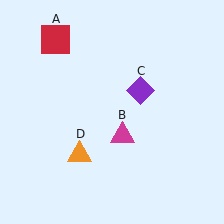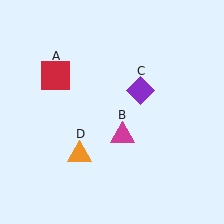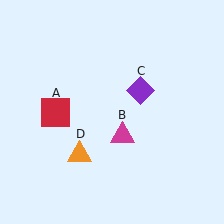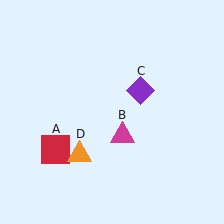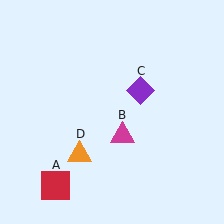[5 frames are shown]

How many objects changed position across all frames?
1 object changed position: red square (object A).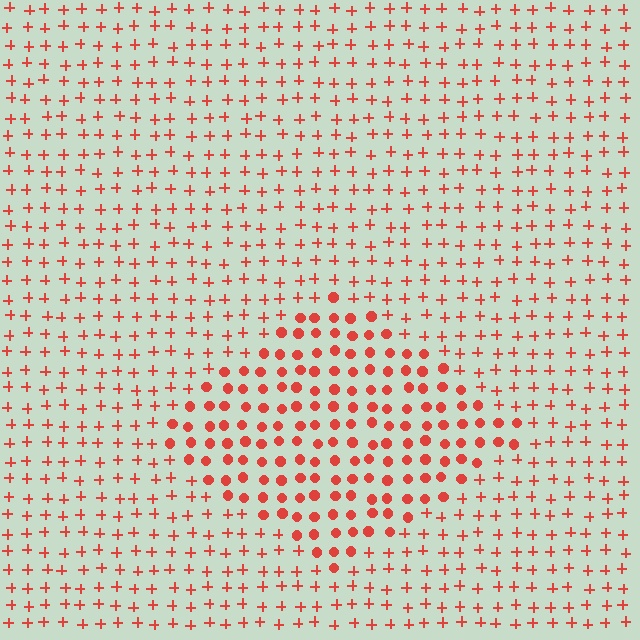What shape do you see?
I see a diamond.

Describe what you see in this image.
The image is filled with small red elements arranged in a uniform grid. A diamond-shaped region contains circles, while the surrounding area contains plus signs. The boundary is defined purely by the change in element shape.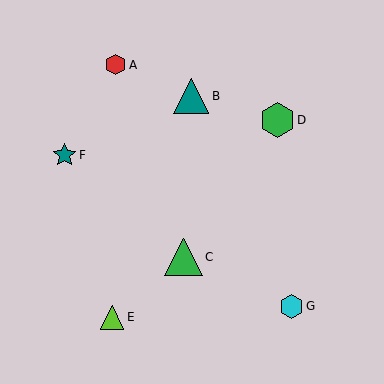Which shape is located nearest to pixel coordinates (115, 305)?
The lime triangle (labeled E) at (112, 317) is nearest to that location.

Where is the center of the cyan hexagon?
The center of the cyan hexagon is at (291, 306).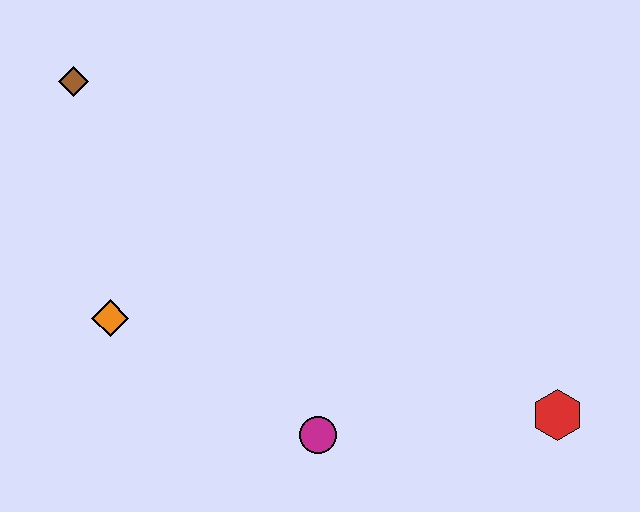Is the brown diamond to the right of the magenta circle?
No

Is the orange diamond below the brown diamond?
Yes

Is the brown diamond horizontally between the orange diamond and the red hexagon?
No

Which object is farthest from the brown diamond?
The red hexagon is farthest from the brown diamond.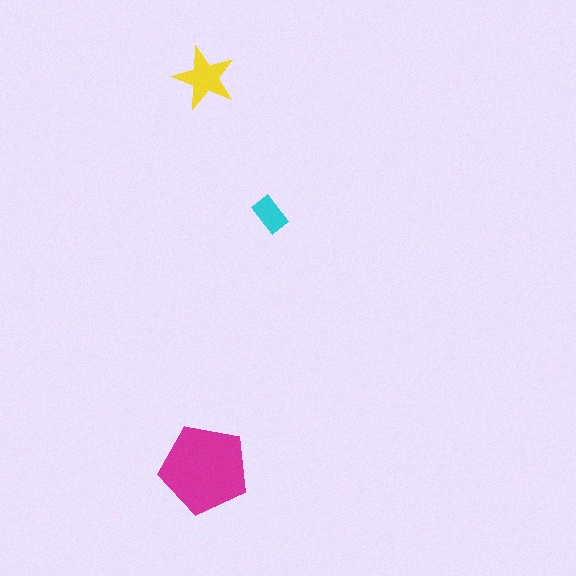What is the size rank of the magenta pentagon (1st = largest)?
1st.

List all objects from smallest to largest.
The cyan rectangle, the yellow star, the magenta pentagon.